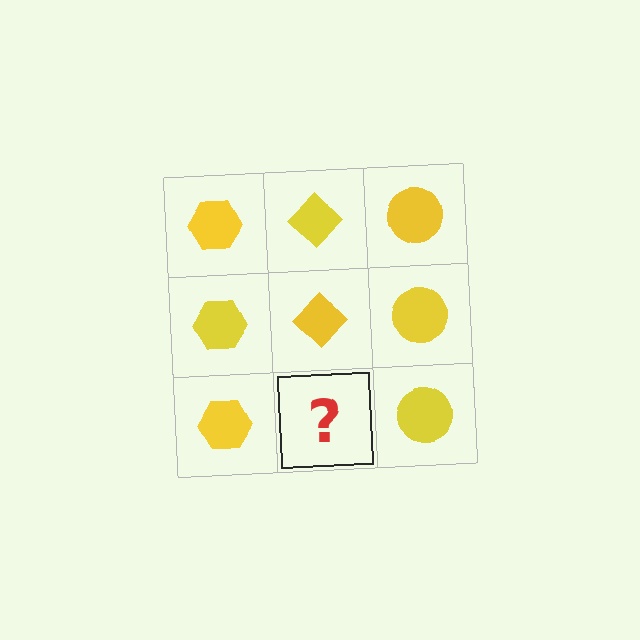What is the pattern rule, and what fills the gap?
The rule is that each column has a consistent shape. The gap should be filled with a yellow diamond.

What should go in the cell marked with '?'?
The missing cell should contain a yellow diamond.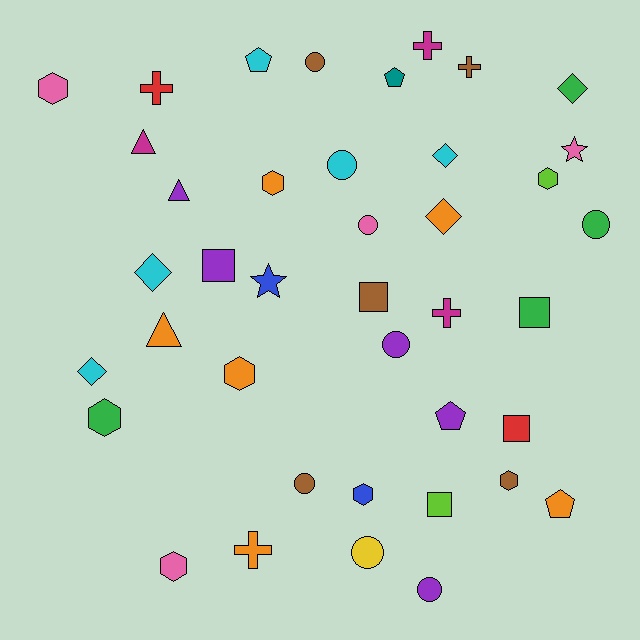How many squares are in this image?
There are 5 squares.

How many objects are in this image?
There are 40 objects.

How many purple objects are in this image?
There are 5 purple objects.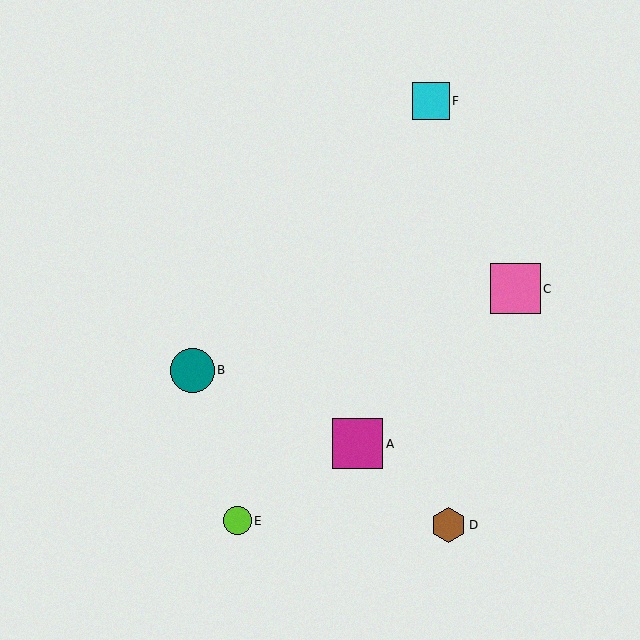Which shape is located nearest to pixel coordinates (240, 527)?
The lime circle (labeled E) at (238, 521) is nearest to that location.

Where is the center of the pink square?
The center of the pink square is at (516, 289).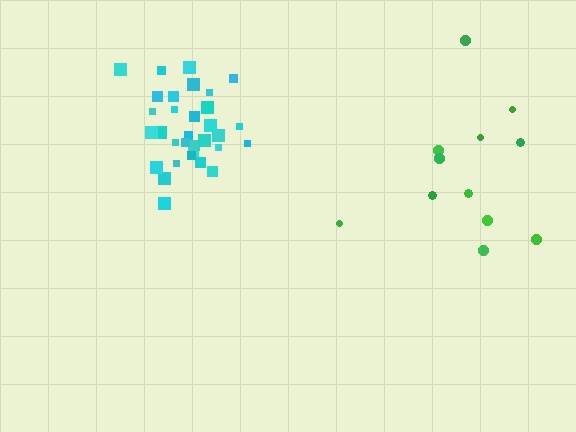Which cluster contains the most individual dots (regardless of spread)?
Cyan (32).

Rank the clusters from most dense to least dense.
cyan, green.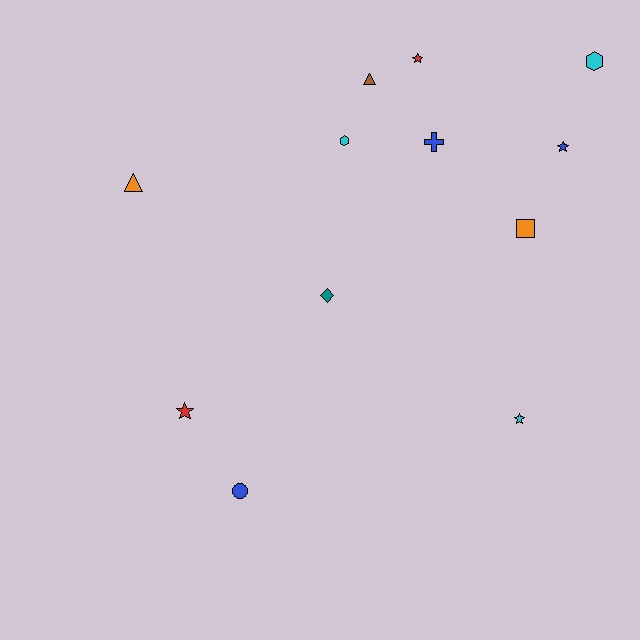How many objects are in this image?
There are 12 objects.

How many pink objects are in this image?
There are no pink objects.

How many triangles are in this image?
There are 2 triangles.